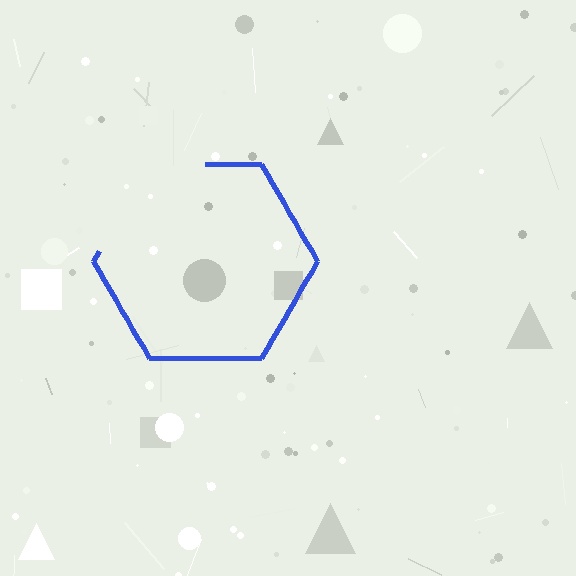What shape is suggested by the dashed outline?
The dashed outline suggests a hexagon.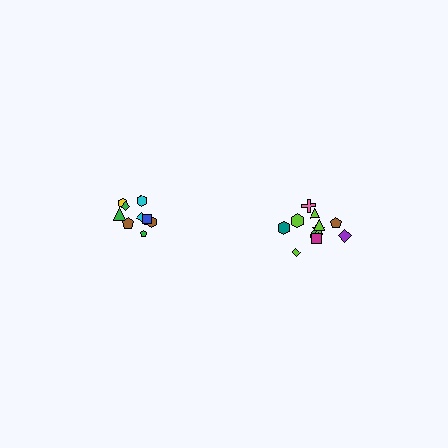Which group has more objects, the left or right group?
The right group.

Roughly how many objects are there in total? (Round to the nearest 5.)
Roughly 20 objects in total.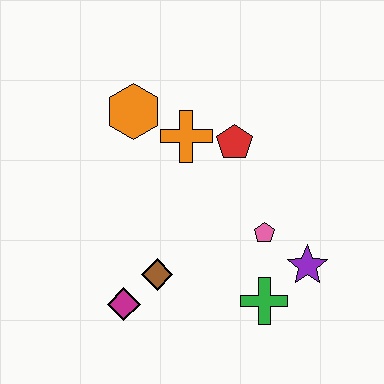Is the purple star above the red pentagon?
No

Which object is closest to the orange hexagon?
The orange cross is closest to the orange hexagon.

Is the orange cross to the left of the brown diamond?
No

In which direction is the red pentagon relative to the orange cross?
The red pentagon is to the right of the orange cross.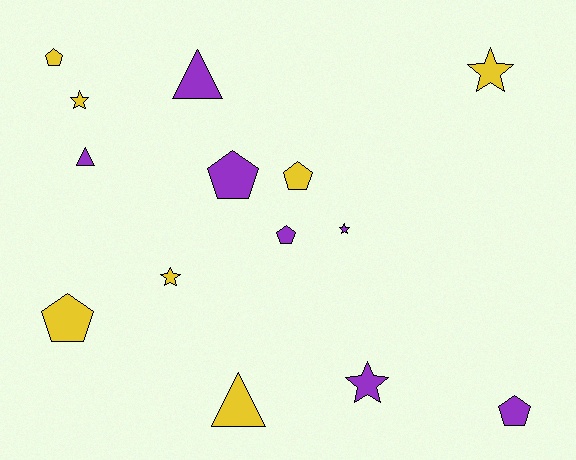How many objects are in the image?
There are 14 objects.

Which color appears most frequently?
Purple, with 7 objects.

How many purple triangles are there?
There are 2 purple triangles.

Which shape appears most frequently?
Pentagon, with 6 objects.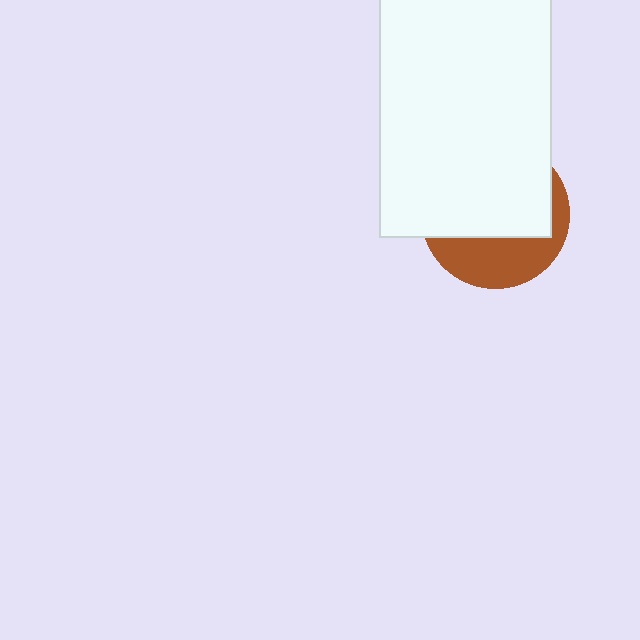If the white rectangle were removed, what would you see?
You would see the complete brown circle.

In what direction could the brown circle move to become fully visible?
The brown circle could move down. That would shift it out from behind the white rectangle entirely.